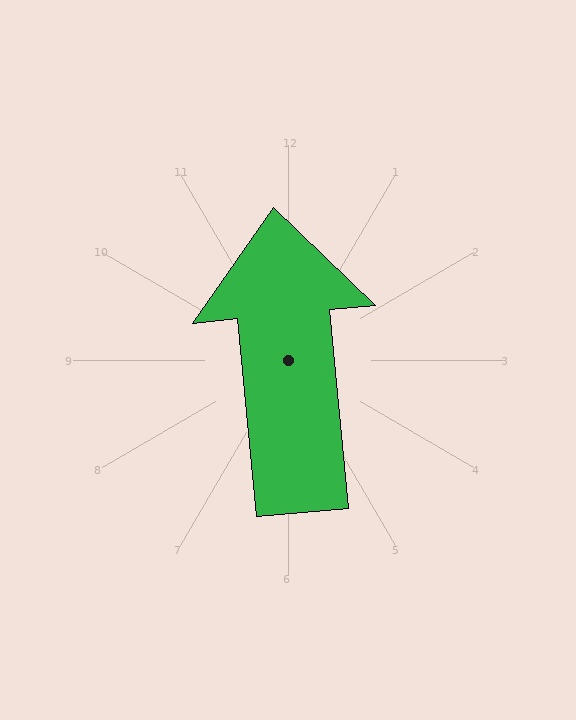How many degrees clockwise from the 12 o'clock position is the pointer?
Approximately 354 degrees.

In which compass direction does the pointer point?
North.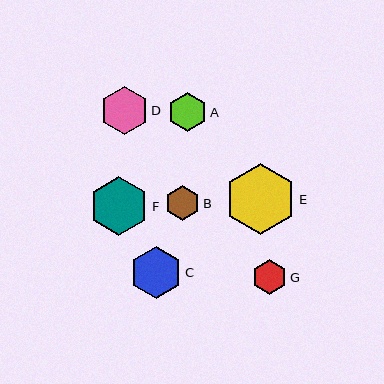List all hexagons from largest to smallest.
From largest to smallest: E, F, C, D, A, B, G.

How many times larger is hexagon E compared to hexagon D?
Hexagon E is approximately 1.5 times the size of hexagon D.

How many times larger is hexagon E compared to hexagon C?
Hexagon E is approximately 1.4 times the size of hexagon C.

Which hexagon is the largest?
Hexagon E is the largest with a size of approximately 71 pixels.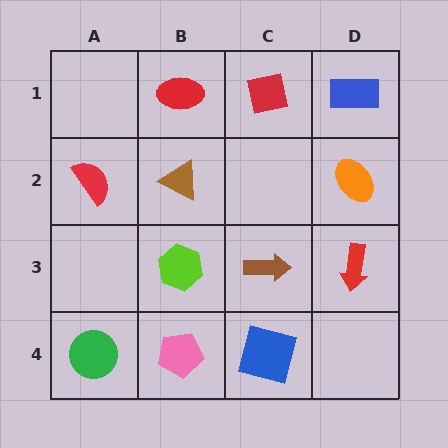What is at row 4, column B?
A pink pentagon.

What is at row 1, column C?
A red square.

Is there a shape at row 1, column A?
No, that cell is empty.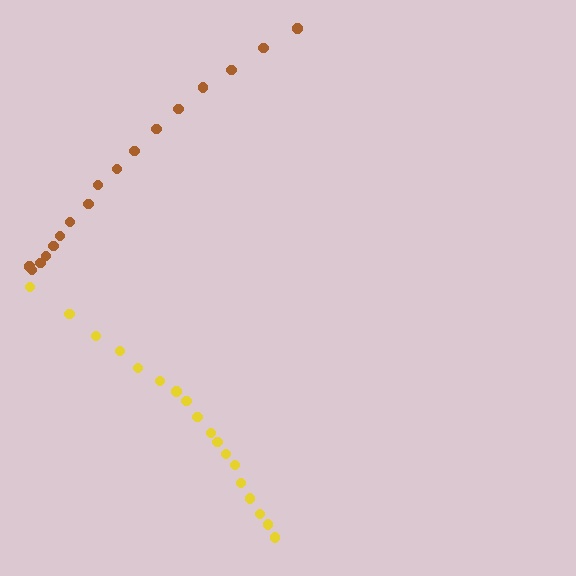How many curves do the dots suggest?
There are 2 distinct paths.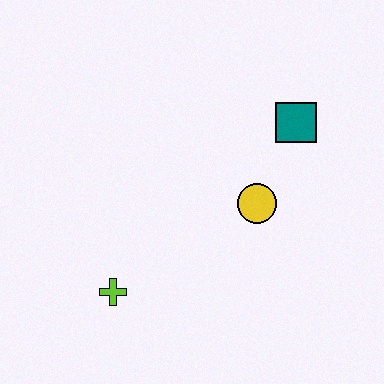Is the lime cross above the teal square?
No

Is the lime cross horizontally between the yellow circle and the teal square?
No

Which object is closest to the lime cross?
The yellow circle is closest to the lime cross.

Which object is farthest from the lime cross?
The teal square is farthest from the lime cross.